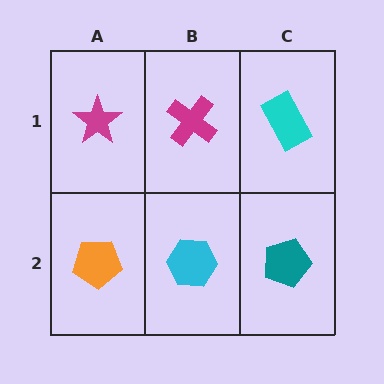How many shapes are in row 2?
3 shapes.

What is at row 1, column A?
A magenta star.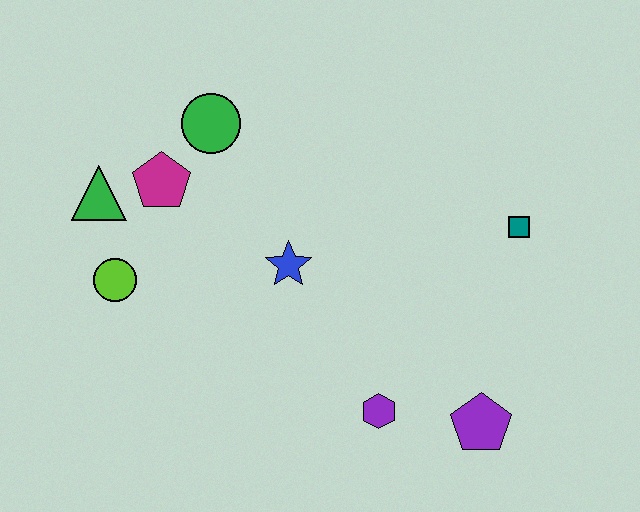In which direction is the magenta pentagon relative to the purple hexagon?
The magenta pentagon is above the purple hexagon.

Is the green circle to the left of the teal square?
Yes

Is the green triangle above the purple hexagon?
Yes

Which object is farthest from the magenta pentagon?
The purple pentagon is farthest from the magenta pentagon.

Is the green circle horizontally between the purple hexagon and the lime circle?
Yes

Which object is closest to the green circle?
The magenta pentagon is closest to the green circle.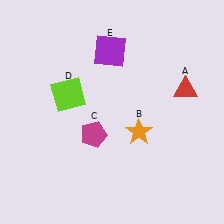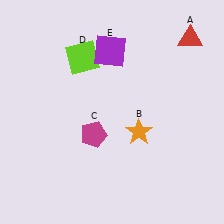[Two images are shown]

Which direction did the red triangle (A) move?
The red triangle (A) moved up.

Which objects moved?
The objects that moved are: the red triangle (A), the lime square (D).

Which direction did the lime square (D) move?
The lime square (D) moved up.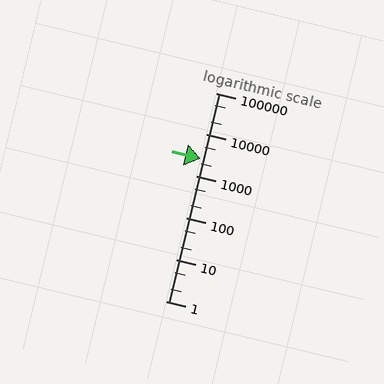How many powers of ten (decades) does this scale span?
The scale spans 5 decades, from 1 to 100000.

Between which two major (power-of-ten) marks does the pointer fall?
The pointer is between 1000 and 10000.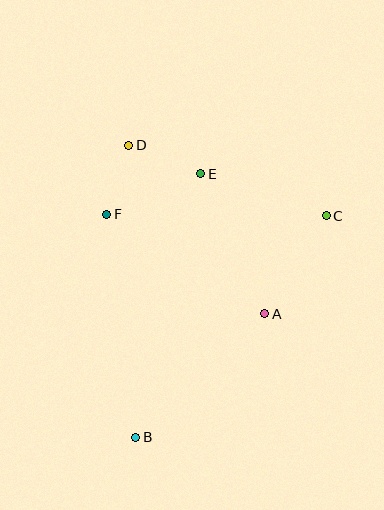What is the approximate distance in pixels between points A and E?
The distance between A and E is approximately 154 pixels.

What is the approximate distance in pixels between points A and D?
The distance between A and D is approximately 217 pixels.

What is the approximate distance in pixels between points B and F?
The distance between B and F is approximately 225 pixels.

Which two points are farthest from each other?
Points B and C are farthest from each other.